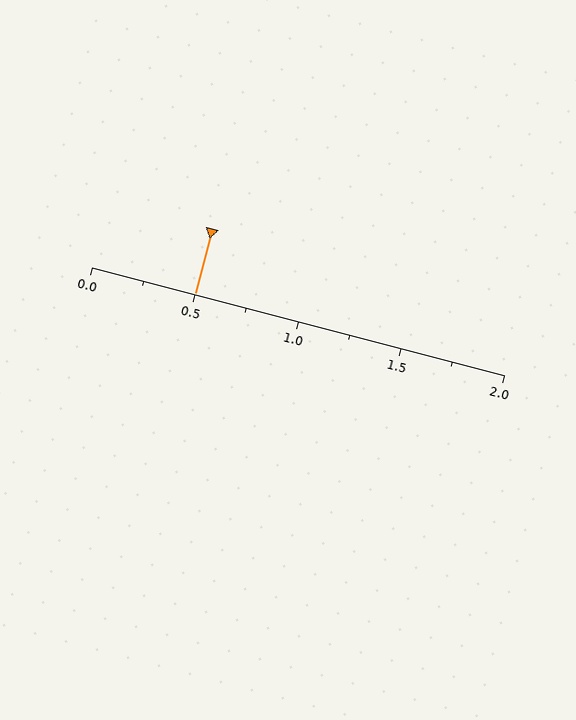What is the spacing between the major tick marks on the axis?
The major ticks are spaced 0.5 apart.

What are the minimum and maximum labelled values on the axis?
The axis runs from 0.0 to 2.0.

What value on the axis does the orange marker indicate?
The marker indicates approximately 0.5.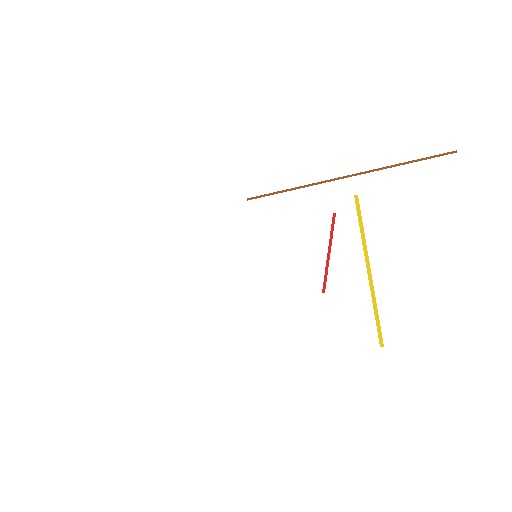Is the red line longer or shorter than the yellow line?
The yellow line is longer than the red line.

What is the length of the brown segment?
The brown segment is approximately 214 pixels long.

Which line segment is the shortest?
The red line is the shortest at approximately 79 pixels.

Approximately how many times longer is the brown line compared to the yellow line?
The brown line is approximately 1.4 times the length of the yellow line.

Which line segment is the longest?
The brown line is the longest at approximately 214 pixels.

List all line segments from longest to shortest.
From longest to shortest: brown, yellow, red.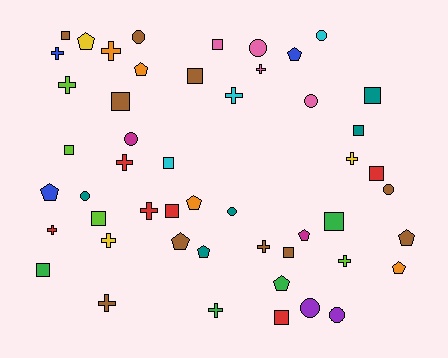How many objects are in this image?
There are 50 objects.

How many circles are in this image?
There are 10 circles.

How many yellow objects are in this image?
There are 3 yellow objects.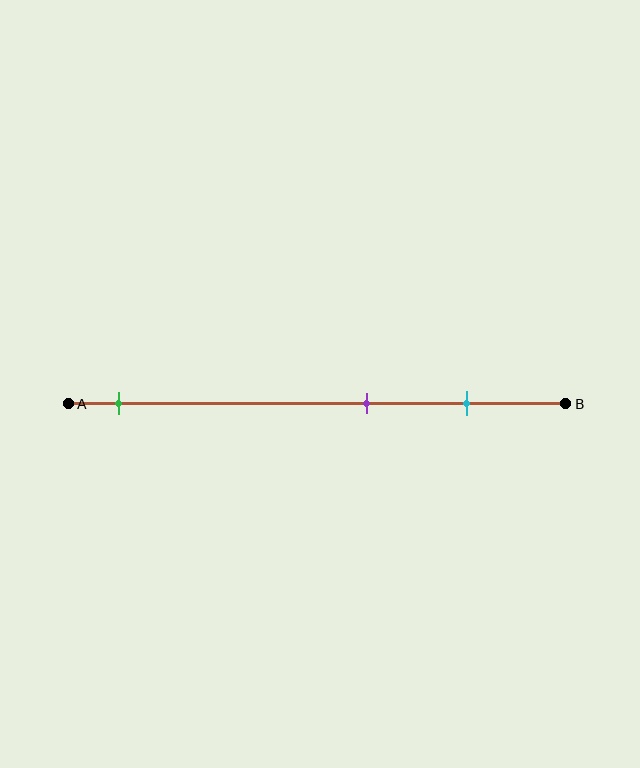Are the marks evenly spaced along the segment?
No, the marks are not evenly spaced.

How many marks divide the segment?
There are 3 marks dividing the segment.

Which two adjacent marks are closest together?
The purple and cyan marks are the closest adjacent pair.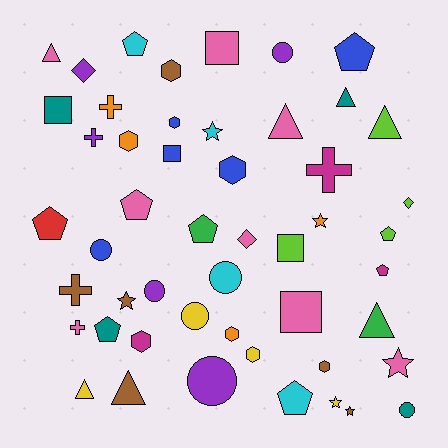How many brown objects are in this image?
There are 6 brown objects.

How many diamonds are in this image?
There are 3 diamonds.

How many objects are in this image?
There are 50 objects.